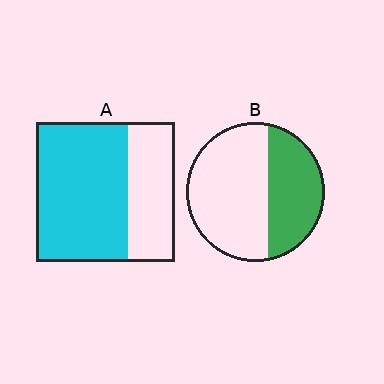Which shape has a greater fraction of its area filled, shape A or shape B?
Shape A.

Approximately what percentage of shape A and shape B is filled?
A is approximately 65% and B is approximately 40%.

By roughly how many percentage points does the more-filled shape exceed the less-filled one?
By roughly 30 percentage points (A over B).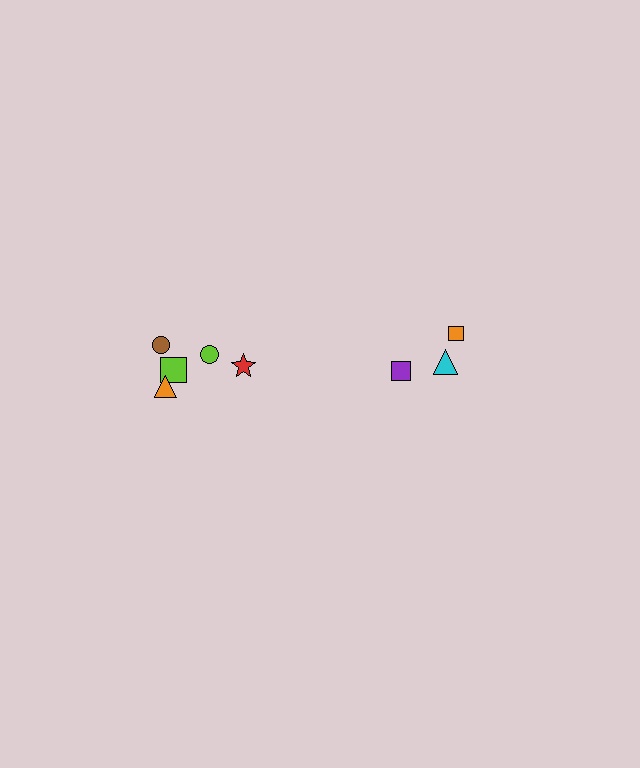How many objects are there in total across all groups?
There are 8 objects.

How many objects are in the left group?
There are 5 objects.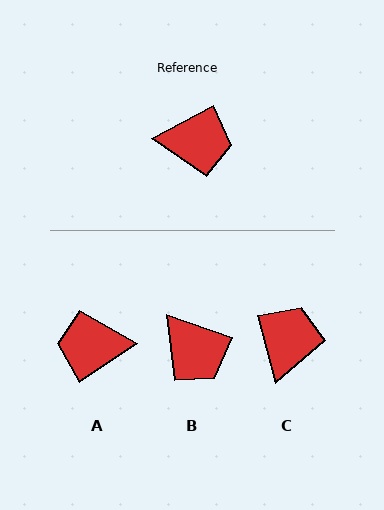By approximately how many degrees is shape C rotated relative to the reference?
Approximately 76 degrees counter-clockwise.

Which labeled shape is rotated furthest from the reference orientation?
A, about 175 degrees away.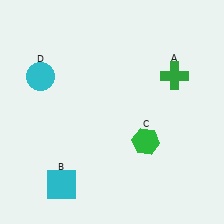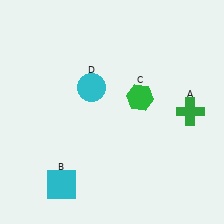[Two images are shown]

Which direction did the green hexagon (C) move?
The green hexagon (C) moved up.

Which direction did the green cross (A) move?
The green cross (A) moved down.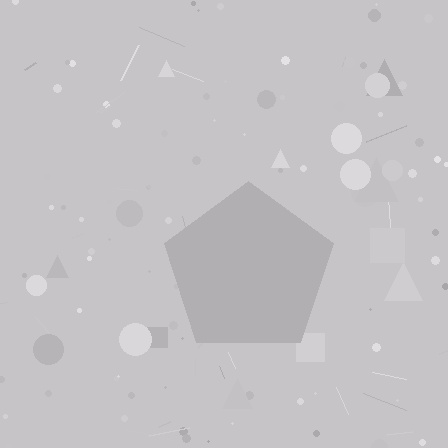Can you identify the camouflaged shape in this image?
The camouflaged shape is a pentagon.